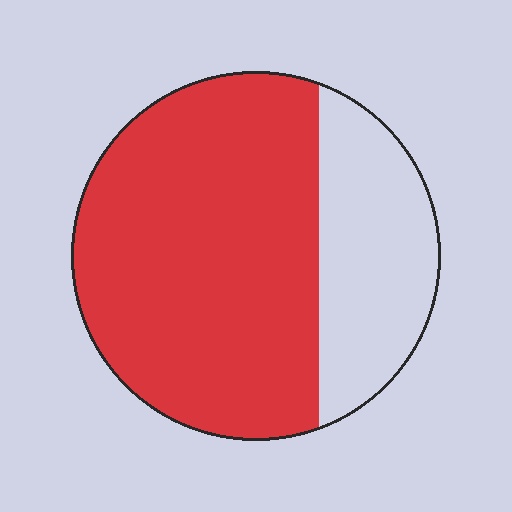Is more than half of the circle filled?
Yes.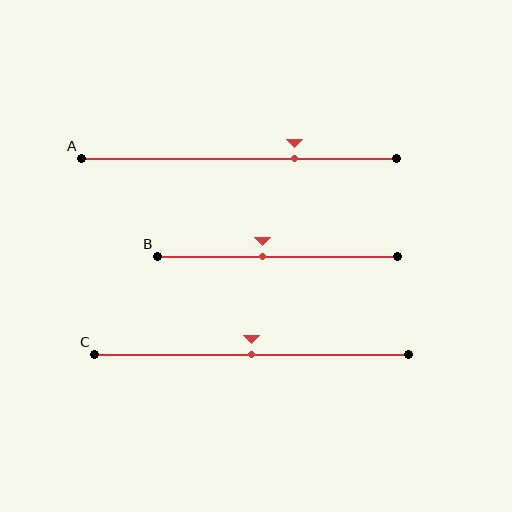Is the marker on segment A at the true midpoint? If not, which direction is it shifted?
No, the marker on segment A is shifted to the right by about 18% of the segment length.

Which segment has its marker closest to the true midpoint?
Segment C has its marker closest to the true midpoint.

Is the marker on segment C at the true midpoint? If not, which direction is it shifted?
Yes, the marker on segment C is at the true midpoint.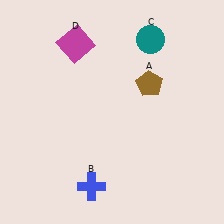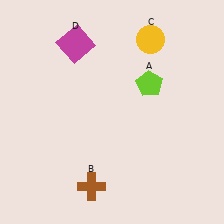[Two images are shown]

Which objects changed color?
A changed from brown to lime. B changed from blue to brown. C changed from teal to yellow.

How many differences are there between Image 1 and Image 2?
There are 3 differences between the two images.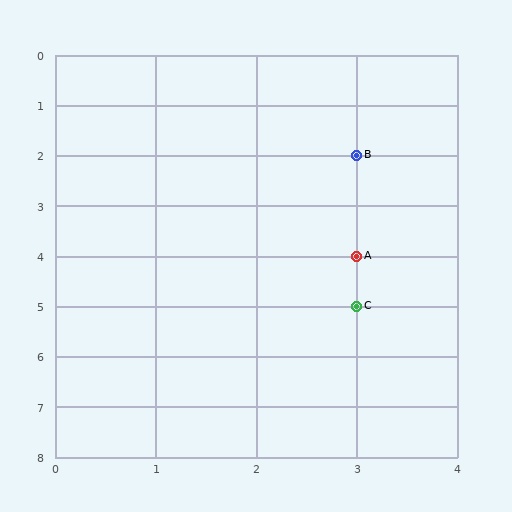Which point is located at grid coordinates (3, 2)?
Point B is at (3, 2).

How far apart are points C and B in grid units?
Points C and B are 3 rows apart.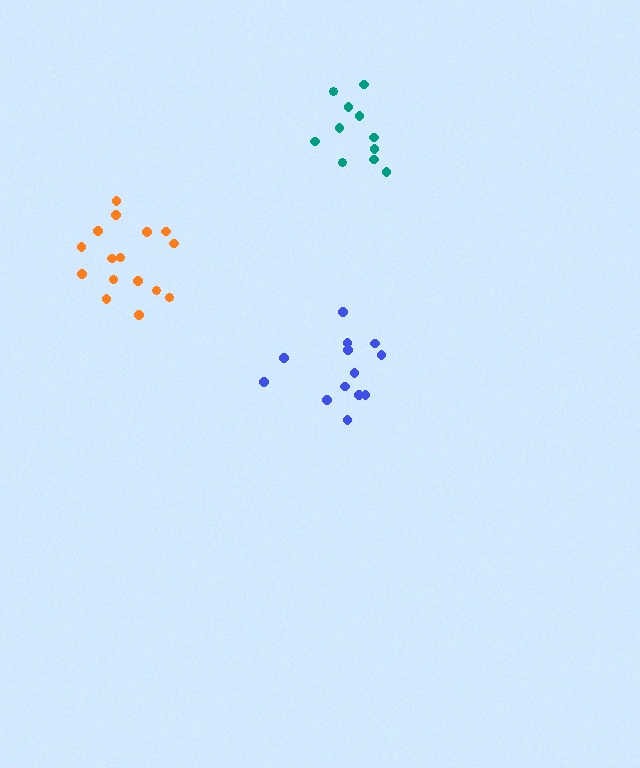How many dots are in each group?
Group 1: 13 dots, Group 2: 11 dots, Group 3: 16 dots (40 total).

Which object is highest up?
The teal cluster is topmost.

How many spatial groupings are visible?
There are 3 spatial groupings.